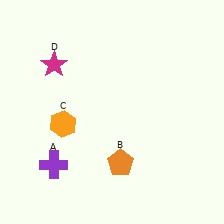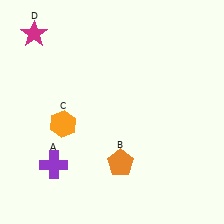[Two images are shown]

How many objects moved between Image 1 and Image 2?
1 object moved between the two images.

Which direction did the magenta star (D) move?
The magenta star (D) moved up.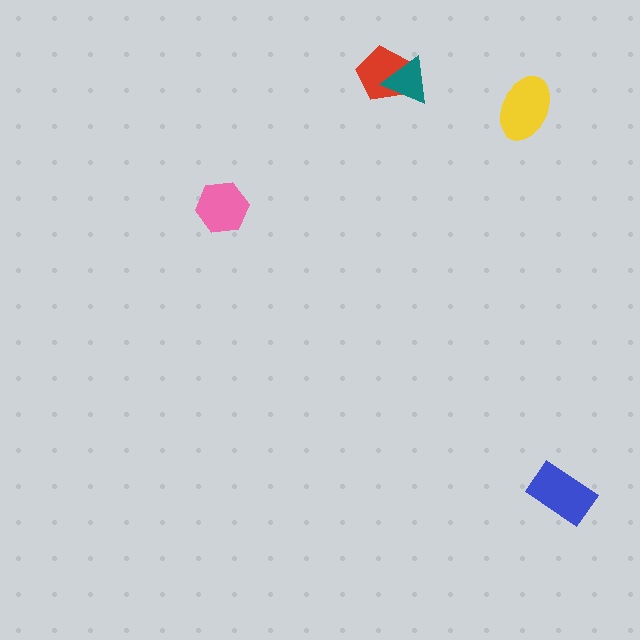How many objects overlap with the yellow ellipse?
0 objects overlap with the yellow ellipse.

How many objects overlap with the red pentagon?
1 object overlaps with the red pentagon.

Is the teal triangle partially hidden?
No, no other shape covers it.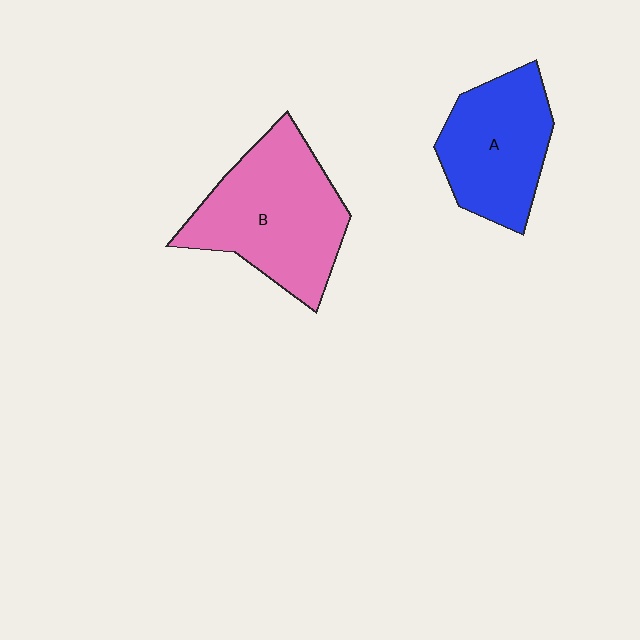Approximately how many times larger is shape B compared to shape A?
Approximately 1.3 times.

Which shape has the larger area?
Shape B (pink).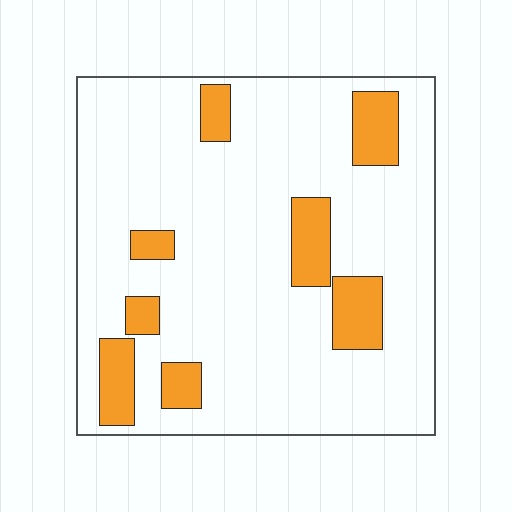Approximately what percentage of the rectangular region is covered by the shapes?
Approximately 15%.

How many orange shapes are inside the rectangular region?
8.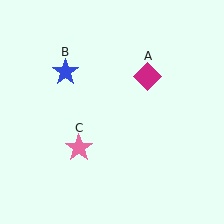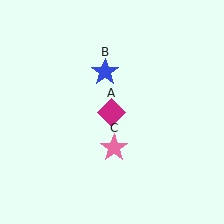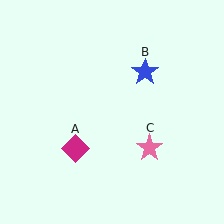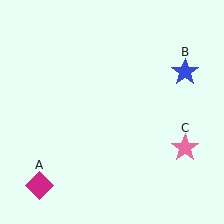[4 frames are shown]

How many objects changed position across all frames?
3 objects changed position: magenta diamond (object A), blue star (object B), pink star (object C).